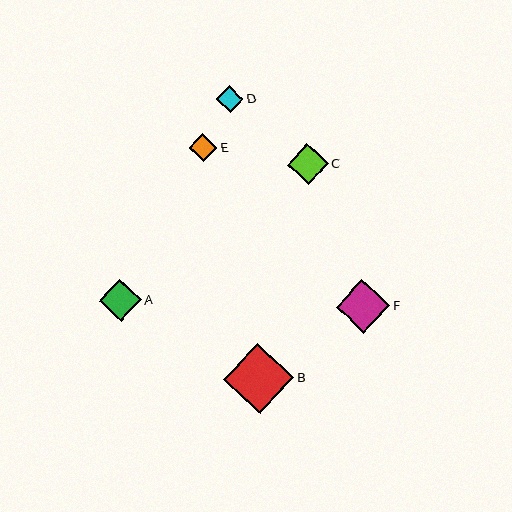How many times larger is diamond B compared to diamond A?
Diamond B is approximately 1.7 times the size of diamond A.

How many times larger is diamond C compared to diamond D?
Diamond C is approximately 1.5 times the size of diamond D.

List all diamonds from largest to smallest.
From largest to smallest: B, F, A, C, E, D.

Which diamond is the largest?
Diamond B is the largest with a size of approximately 70 pixels.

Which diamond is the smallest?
Diamond D is the smallest with a size of approximately 27 pixels.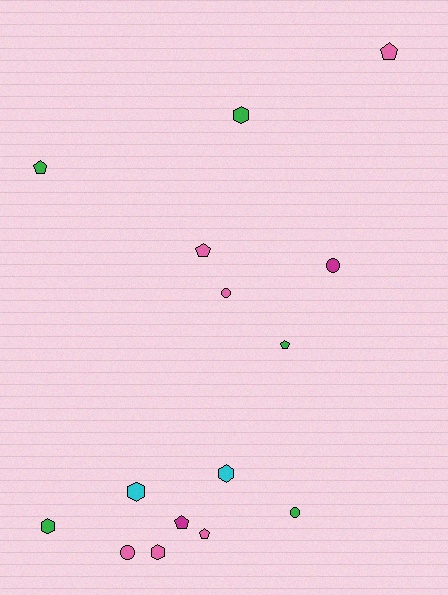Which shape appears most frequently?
Pentagon, with 6 objects.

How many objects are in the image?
There are 15 objects.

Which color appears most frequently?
Pink, with 6 objects.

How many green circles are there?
There is 1 green circle.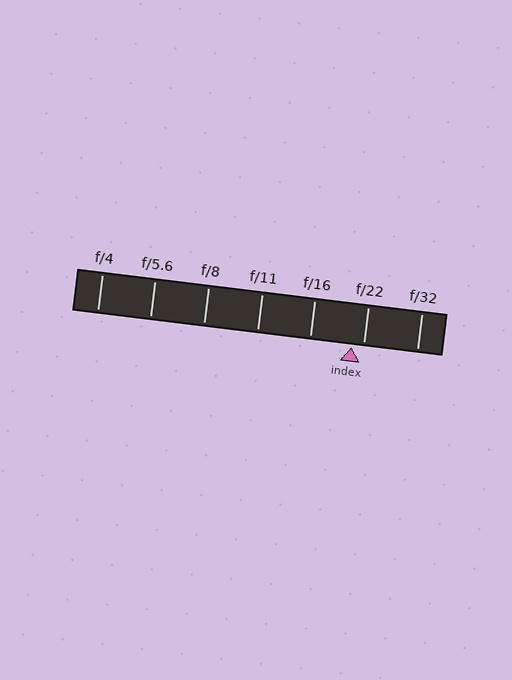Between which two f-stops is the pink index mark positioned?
The index mark is between f/16 and f/22.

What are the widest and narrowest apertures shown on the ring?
The widest aperture shown is f/4 and the narrowest is f/32.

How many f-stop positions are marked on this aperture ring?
There are 7 f-stop positions marked.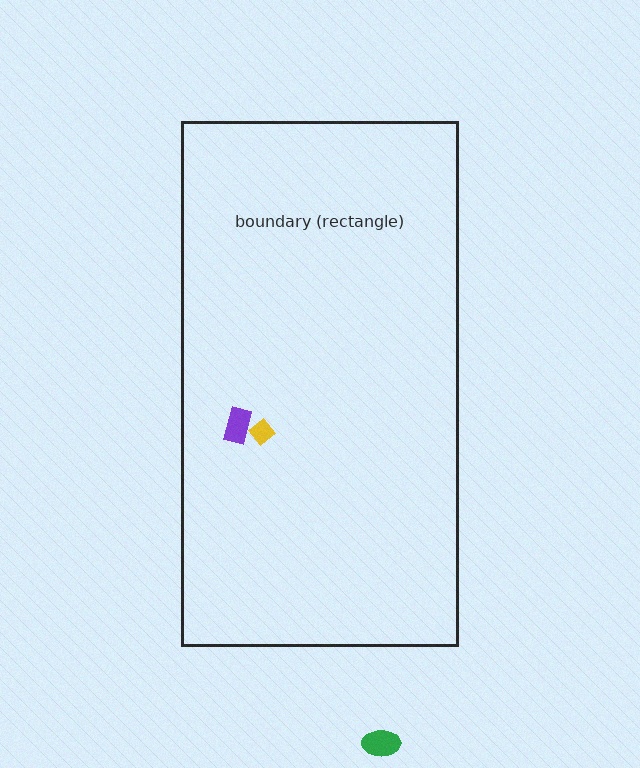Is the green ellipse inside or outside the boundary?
Outside.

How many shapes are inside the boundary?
2 inside, 1 outside.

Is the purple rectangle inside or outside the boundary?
Inside.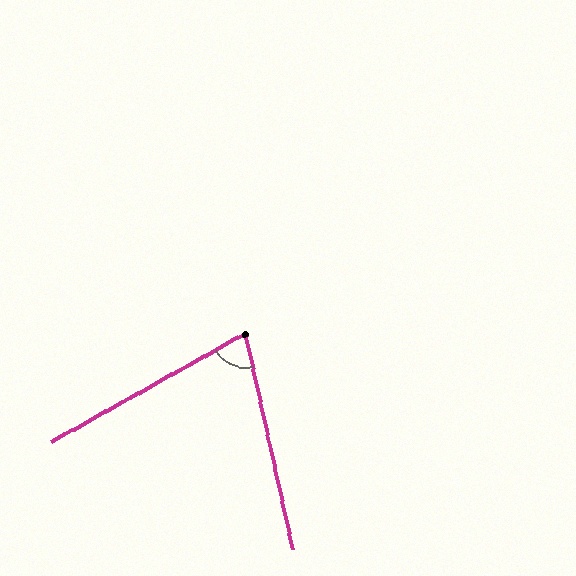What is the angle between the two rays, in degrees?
Approximately 73 degrees.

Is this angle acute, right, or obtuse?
It is acute.